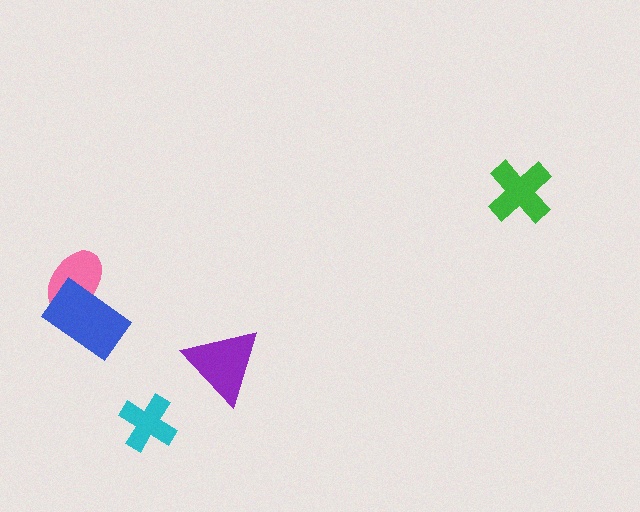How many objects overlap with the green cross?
0 objects overlap with the green cross.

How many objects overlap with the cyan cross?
0 objects overlap with the cyan cross.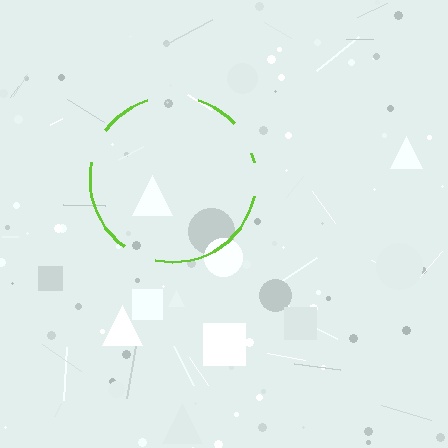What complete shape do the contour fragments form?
The contour fragments form a circle.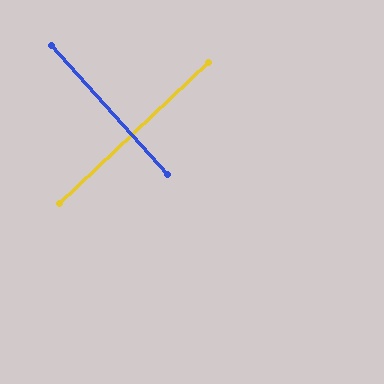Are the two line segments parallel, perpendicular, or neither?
Perpendicular — they meet at approximately 89°.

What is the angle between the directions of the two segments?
Approximately 89 degrees.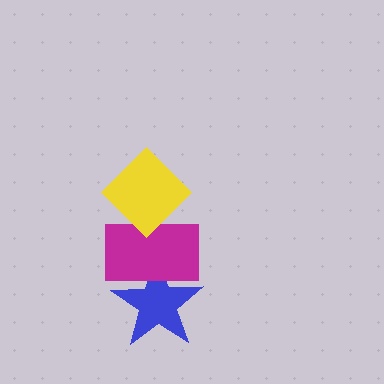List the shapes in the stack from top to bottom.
From top to bottom: the yellow diamond, the magenta rectangle, the blue star.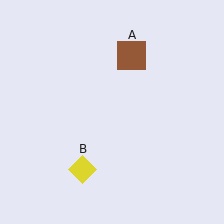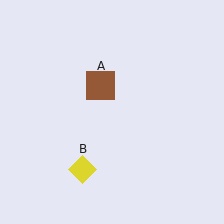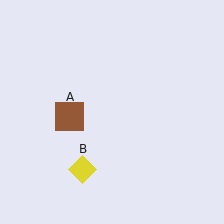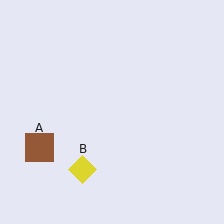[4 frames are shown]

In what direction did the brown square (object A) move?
The brown square (object A) moved down and to the left.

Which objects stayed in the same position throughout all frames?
Yellow diamond (object B) remained stationary.